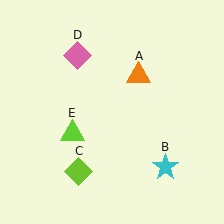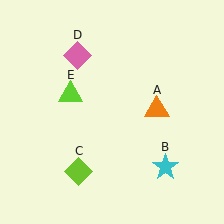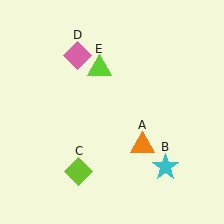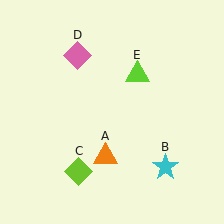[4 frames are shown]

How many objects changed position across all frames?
2 objects changed position: orange triangle (object A), lime triangle (object E).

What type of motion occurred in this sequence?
The orange triangle (object A), lime triangle (object E) rotated clockwise around the center of the scene.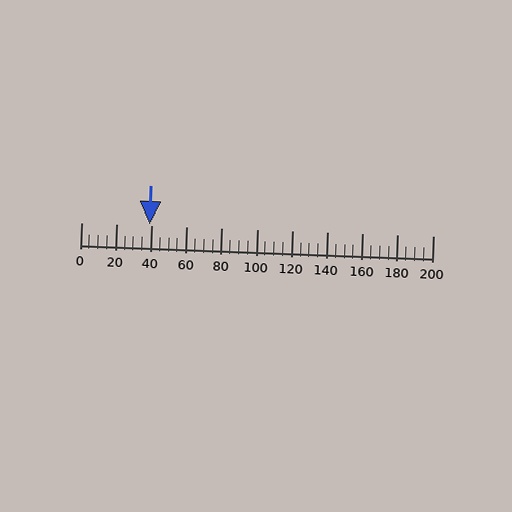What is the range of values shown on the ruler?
The ruler shows values from 0 to 200.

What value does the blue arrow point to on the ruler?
The blue arrow points to approximately 39.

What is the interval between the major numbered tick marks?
The major tick marks are spaced 20 units apart.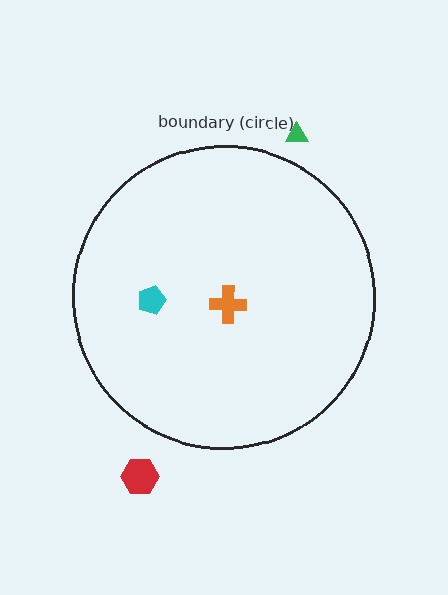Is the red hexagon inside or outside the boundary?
Outside.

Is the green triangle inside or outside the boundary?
Outside.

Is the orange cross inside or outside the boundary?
Inside.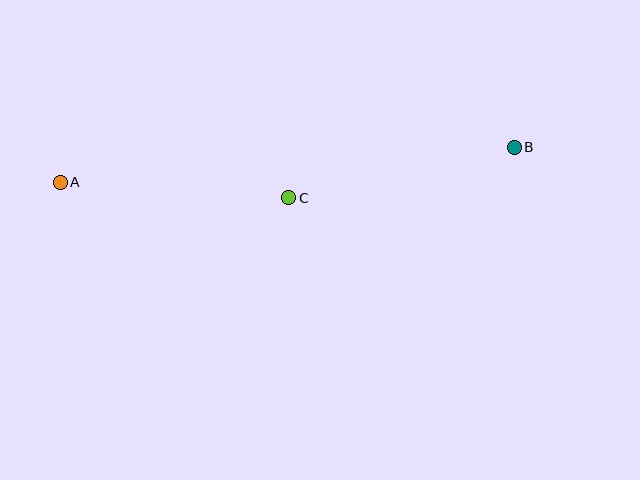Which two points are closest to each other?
Points A and C are closest to each other.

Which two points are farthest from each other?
Points A and B are farthest from each other.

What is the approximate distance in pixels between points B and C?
The distance between B and C is approximately 231 pixels.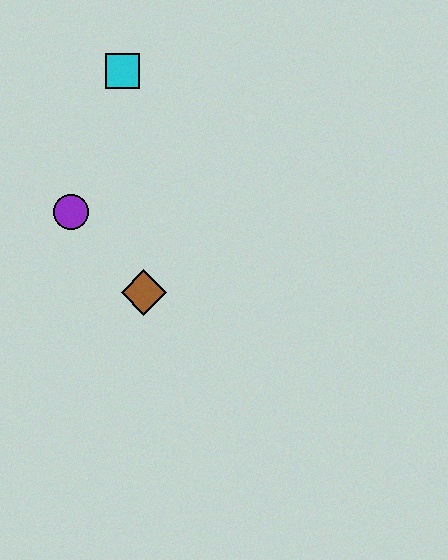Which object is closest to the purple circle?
The brown diamond is closest to the purple circle.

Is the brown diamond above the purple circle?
No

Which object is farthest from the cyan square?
The brown diamond is farthest from the cyan square.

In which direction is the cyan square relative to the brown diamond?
The cyan square is above the brown diamond.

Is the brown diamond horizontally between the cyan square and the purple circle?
No